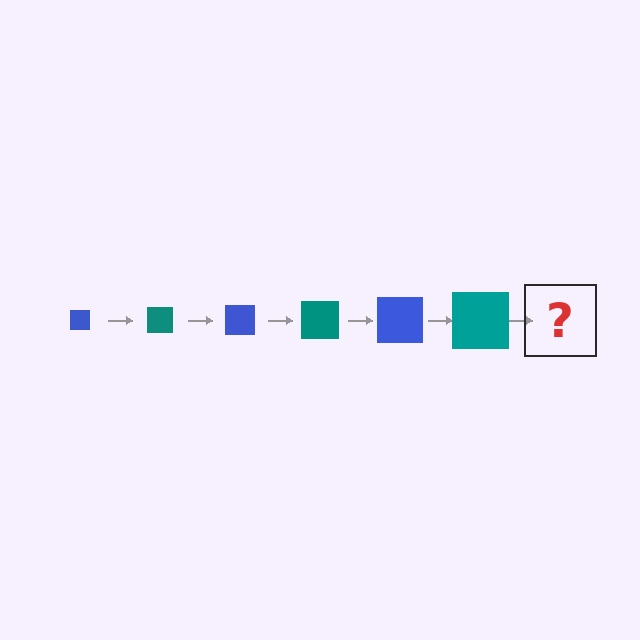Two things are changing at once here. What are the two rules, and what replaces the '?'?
The two rules are that the square grows larger each step and the color cycles through blue and teal. The '?' should be a blue square, larger than the previous one.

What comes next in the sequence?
The next element should be a blue square, larger than the previous one.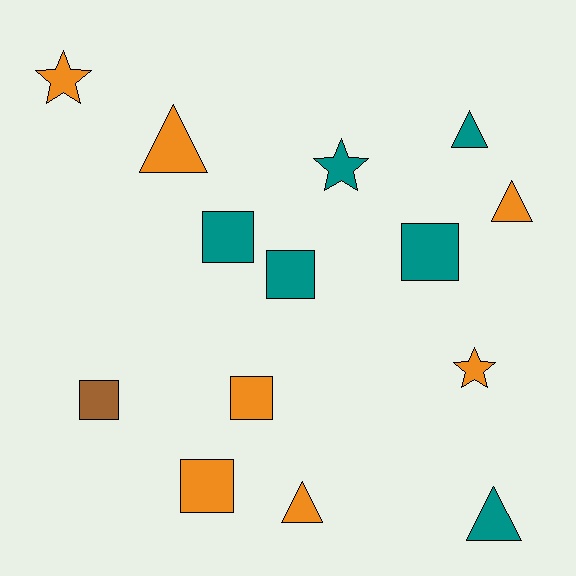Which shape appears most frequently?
Square, with 6 objects.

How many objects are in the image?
There are 14 objects.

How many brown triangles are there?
There are no brown triangles.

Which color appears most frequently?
Orange, with 7 objects.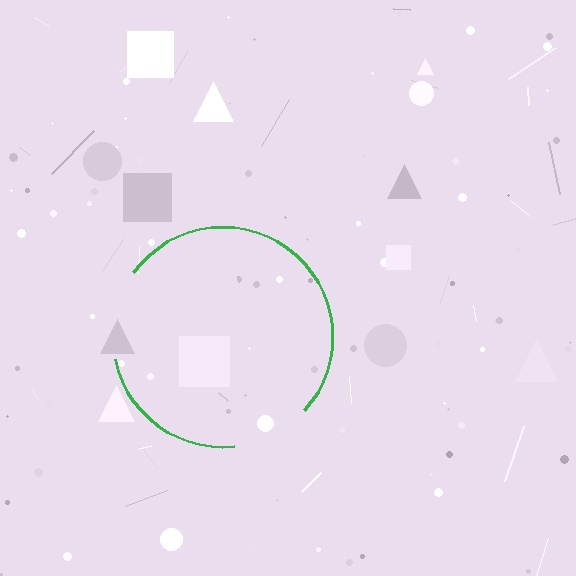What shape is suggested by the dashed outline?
The dashed outline suggests a circle.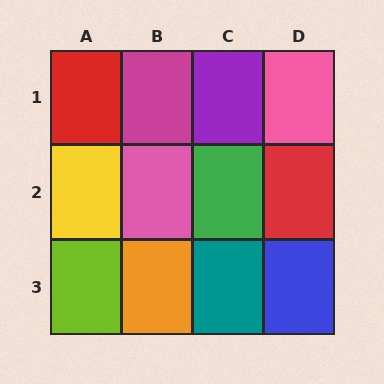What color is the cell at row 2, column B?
Pink.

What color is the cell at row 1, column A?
Red.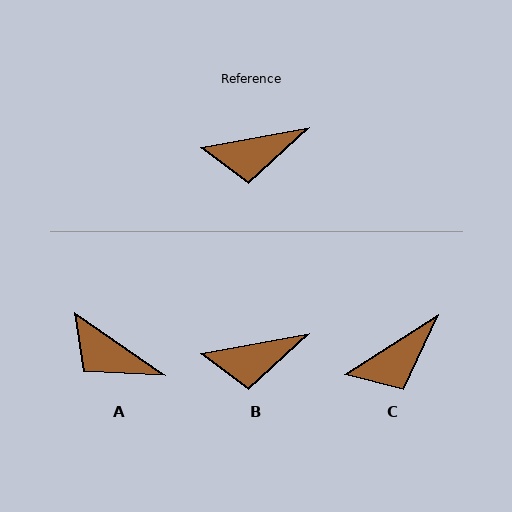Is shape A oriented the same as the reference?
No, it is off by about 45 degrees.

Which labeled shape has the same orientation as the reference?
B.